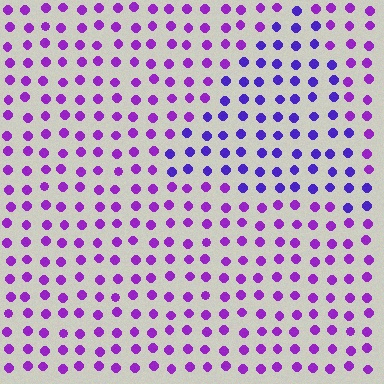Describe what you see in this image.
The image is filled with small purple elements in a uniform arrangement. A triangle-shaped region is visible where the elements are tinted to a slightly different hue, forming a subtle color boundary.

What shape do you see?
I see a triangle.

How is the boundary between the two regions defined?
The boundary is defined purely by a slight shift in hue (about 29 degrees). Spacing, size, and orientation are identical on both sides.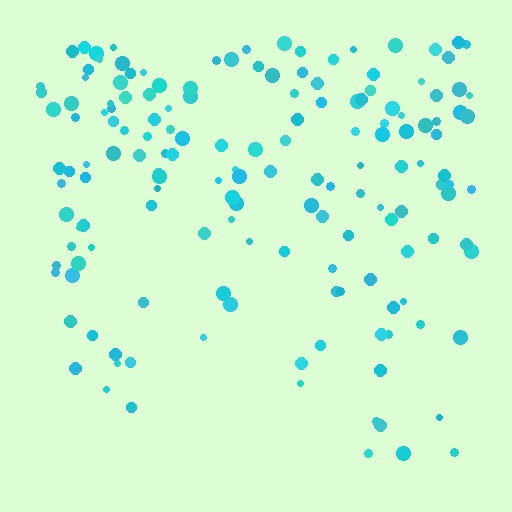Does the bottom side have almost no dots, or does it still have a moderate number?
Still a moderate number, just noticeably fewer than the top.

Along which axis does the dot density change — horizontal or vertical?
Vertical.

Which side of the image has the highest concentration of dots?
The top.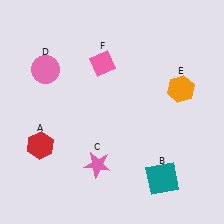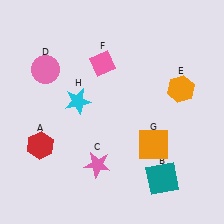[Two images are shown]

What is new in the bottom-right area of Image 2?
An orange square (G) was added in the bottom-right area of Image 2.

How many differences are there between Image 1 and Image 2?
There are 2 differences between the two images.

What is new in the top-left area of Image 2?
A cyan star (H) was added in the top-left area of Image 2.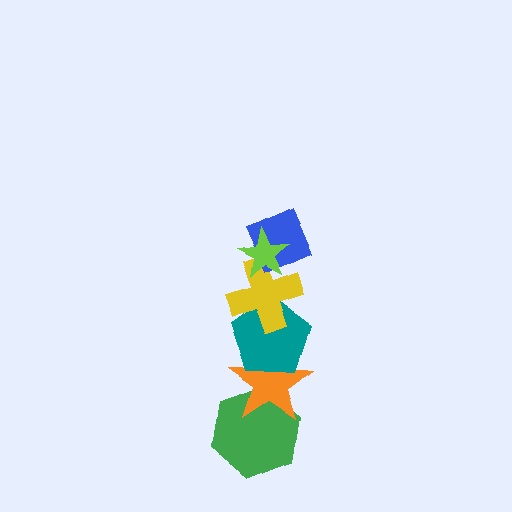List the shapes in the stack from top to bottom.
From top to bottom: the lime star, the blue diamond, the yellow cross, the teal pentagon, the orange star, the green hexagon.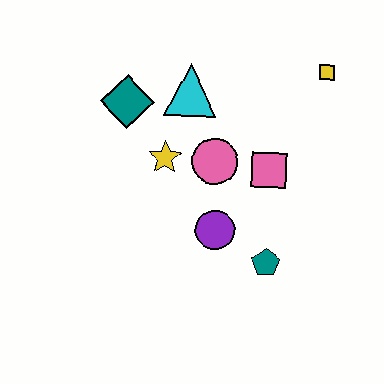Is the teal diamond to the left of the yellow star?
Yes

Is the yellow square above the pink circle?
Yes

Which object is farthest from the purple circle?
The yellow square is farthest from the purple circle.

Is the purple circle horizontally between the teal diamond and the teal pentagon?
Yes